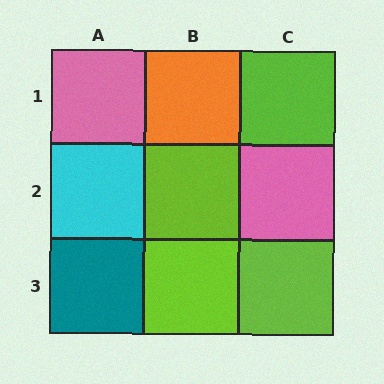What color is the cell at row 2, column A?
Cyan.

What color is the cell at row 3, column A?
Teal.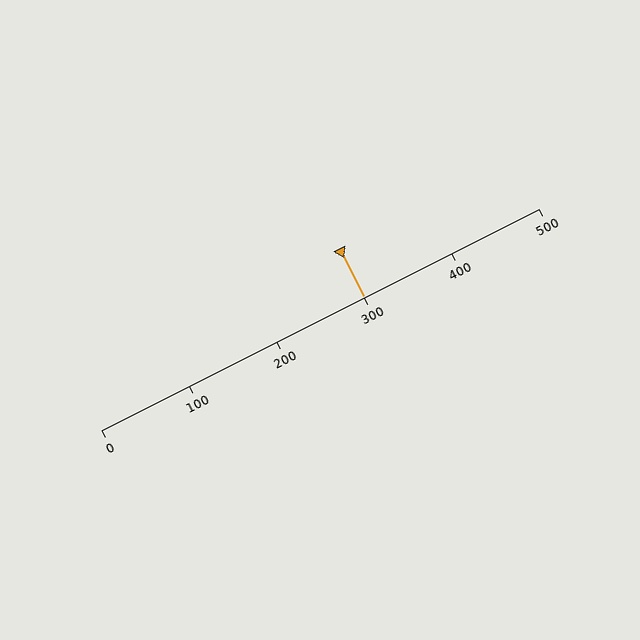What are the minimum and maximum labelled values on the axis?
The axis runs from 0 to 500.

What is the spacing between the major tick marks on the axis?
The major ticks are spaced 100 apart.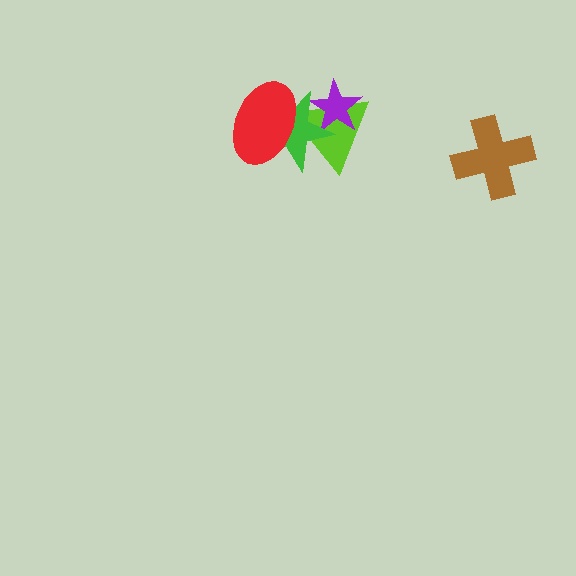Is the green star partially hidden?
Yes, it is partially covered by another shape.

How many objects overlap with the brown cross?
0 objects overlap with the brown cross.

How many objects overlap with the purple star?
2 objects overlap with the purple star.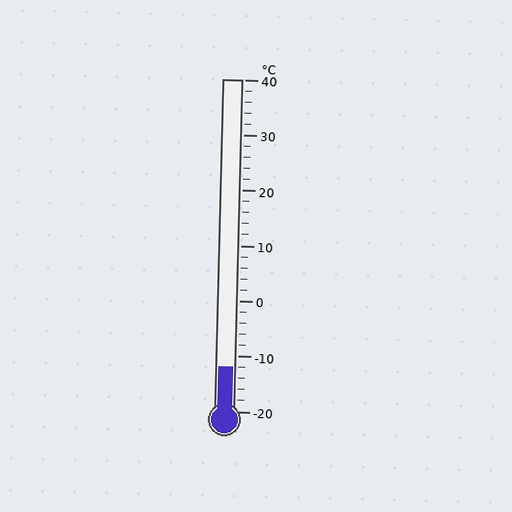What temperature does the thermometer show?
The thermometer shows approximately -12°C.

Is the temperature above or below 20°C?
The temperature is below 20°C.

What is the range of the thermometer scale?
The thermometer scale ranges from -20°C to 40°C.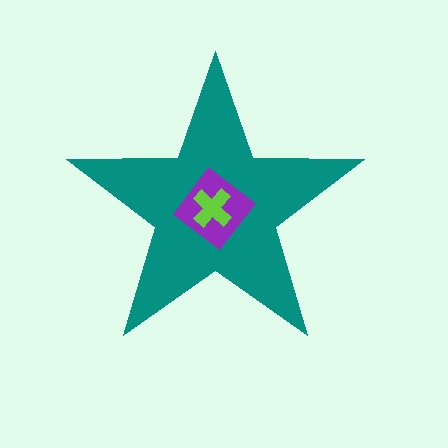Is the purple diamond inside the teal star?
Yes.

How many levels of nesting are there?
3.